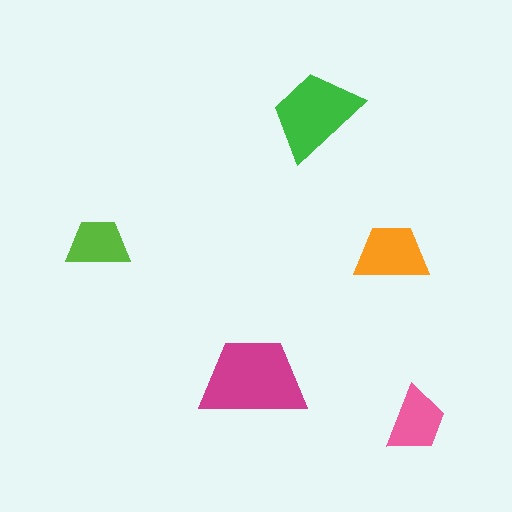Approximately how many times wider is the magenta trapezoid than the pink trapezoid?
About 1.5 times wider.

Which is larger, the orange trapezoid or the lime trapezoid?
The orange one.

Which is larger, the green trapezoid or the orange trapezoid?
The green one.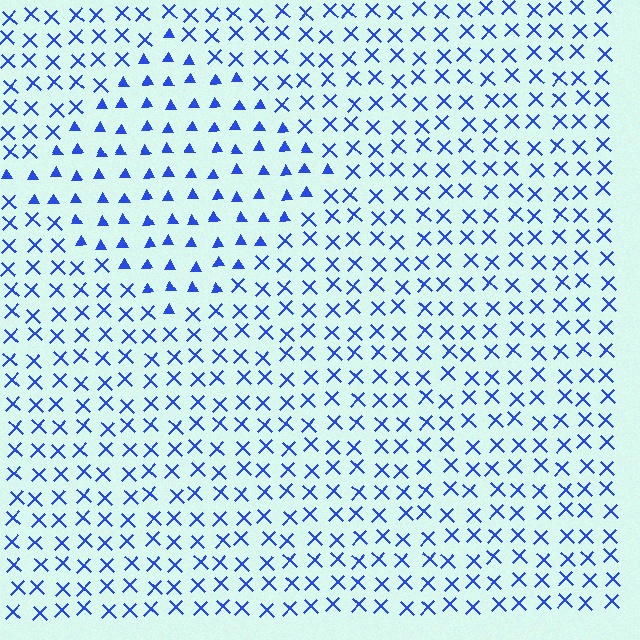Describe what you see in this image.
The image is filled with small blue elements arranged in a uniform grid. A diamond-shaped region contains triangles, while the surrounding area contains X marks. The boundary is defined purely by the change in element shape.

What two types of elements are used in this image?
The image uses triangles inside the diamond region and X marks outside it.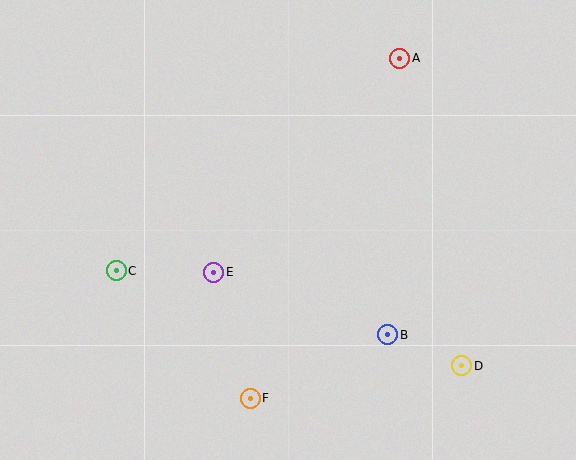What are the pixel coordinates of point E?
Point E is at (214, 272).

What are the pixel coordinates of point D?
Point D is at (462, 366).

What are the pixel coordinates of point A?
Point A is at (400, 58).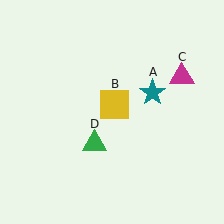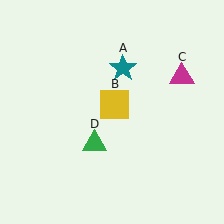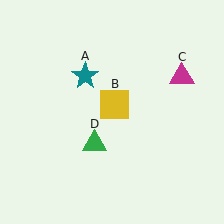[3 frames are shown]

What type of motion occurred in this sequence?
The teal star (object A) rotated counterclockwise around the center of the scene.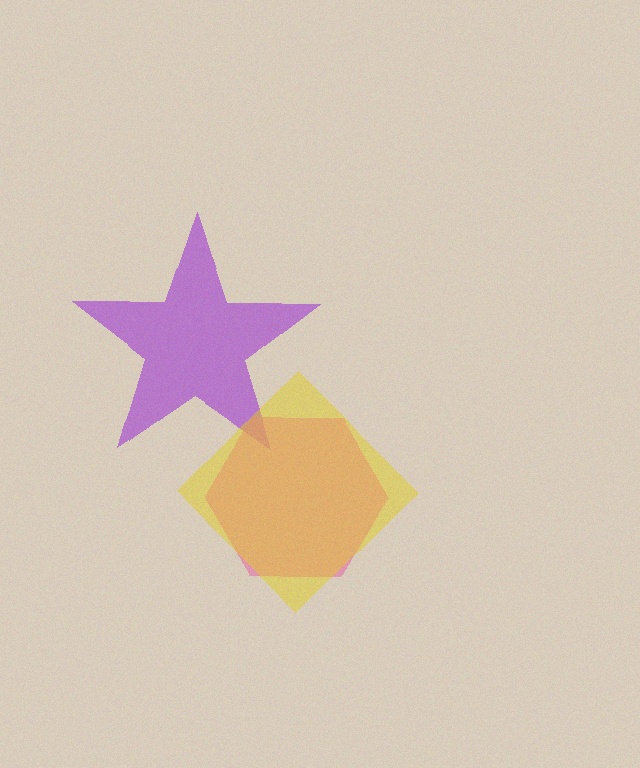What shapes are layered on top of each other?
The layered shapes are: a purple star, a pink hexagon, a yellow diamond.